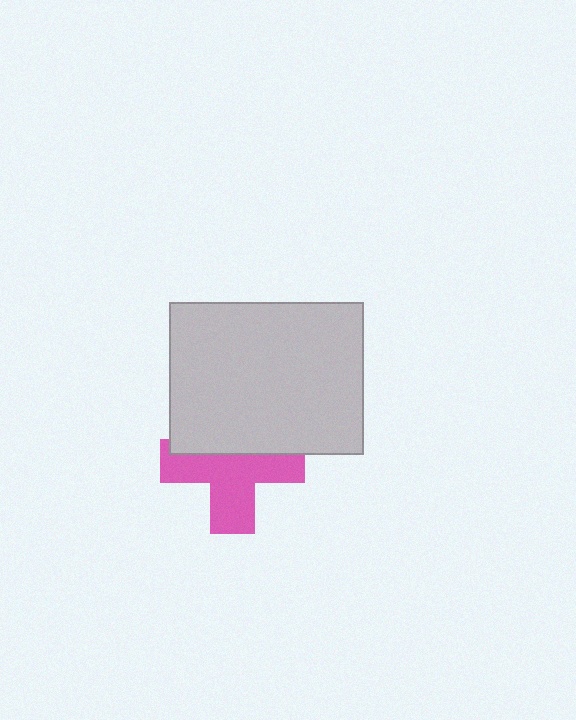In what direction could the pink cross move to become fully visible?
The pink cross could move down. That would shift it out from behind the light gray rectangle entirely.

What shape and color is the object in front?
The object in front is a light gray rectangle.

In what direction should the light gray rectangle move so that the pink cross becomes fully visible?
The light gray rectangle should move up. That is the shortest direction to clear the overlap and leave the pink cross fully visible.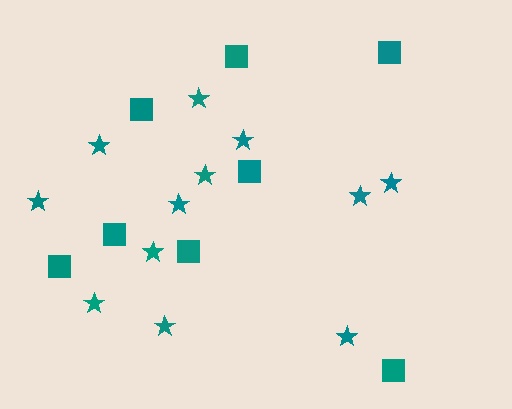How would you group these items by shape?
There are 2 groups: one group of stars (12) and one group of squares (8).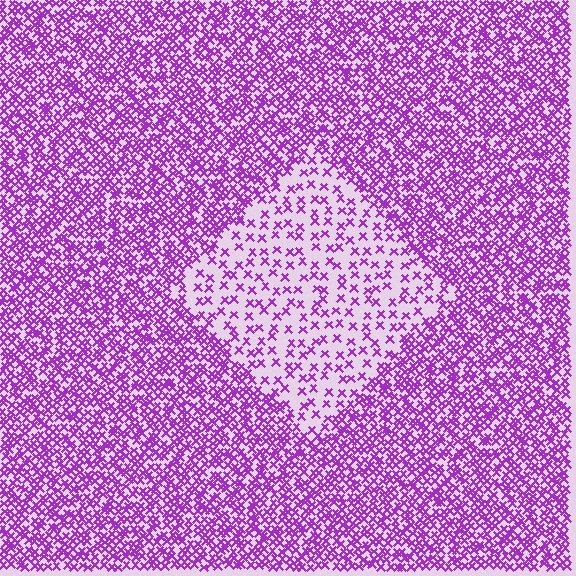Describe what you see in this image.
The image contains small purple elements arranged at two different densities. A diamond-shaped region is visible where the elements are less densely packed than the surrounding area.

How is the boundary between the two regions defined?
The boundary is defined by a change in element density (approximately 2.8x ratio). All elements are the same color, size, and shape.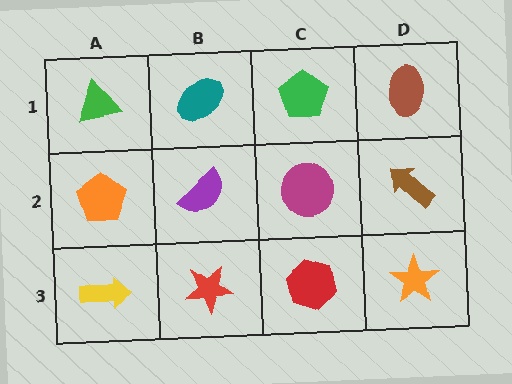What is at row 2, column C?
A magenta circle.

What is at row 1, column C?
A green pentagon.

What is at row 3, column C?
A red hexagon.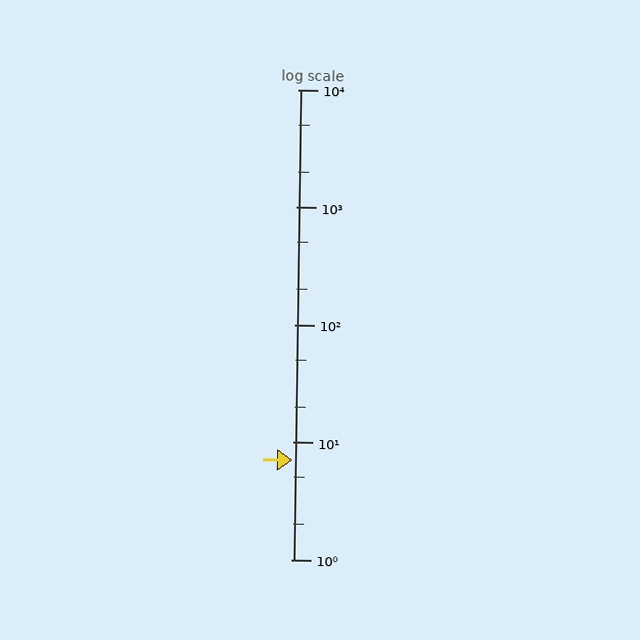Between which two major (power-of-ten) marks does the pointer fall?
The pointer is between 1 and 10.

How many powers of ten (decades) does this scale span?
The scale spans 4 decades, from 1 to 10000.